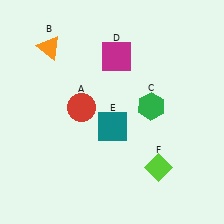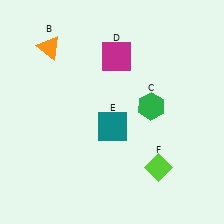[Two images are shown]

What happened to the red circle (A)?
The red circle (A) was removed in Image 2. It was in the top-left area of Image 1.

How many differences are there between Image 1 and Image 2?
There is 1 difference between the two images.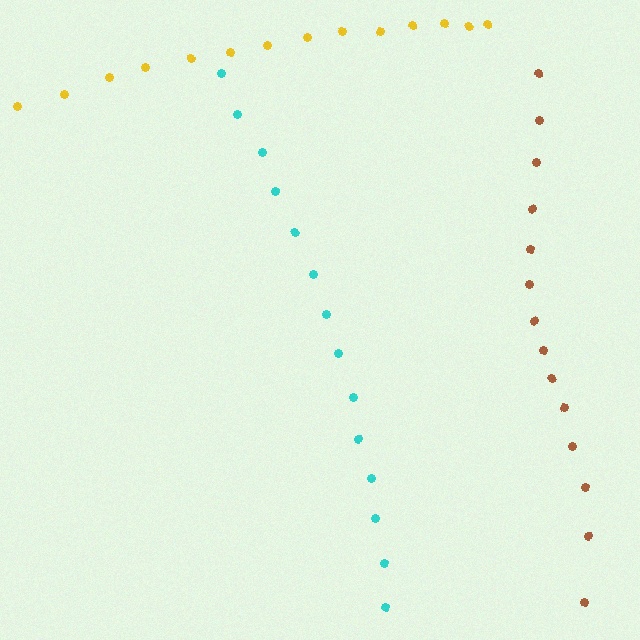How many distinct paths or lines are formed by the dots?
There are 3 distinct paths.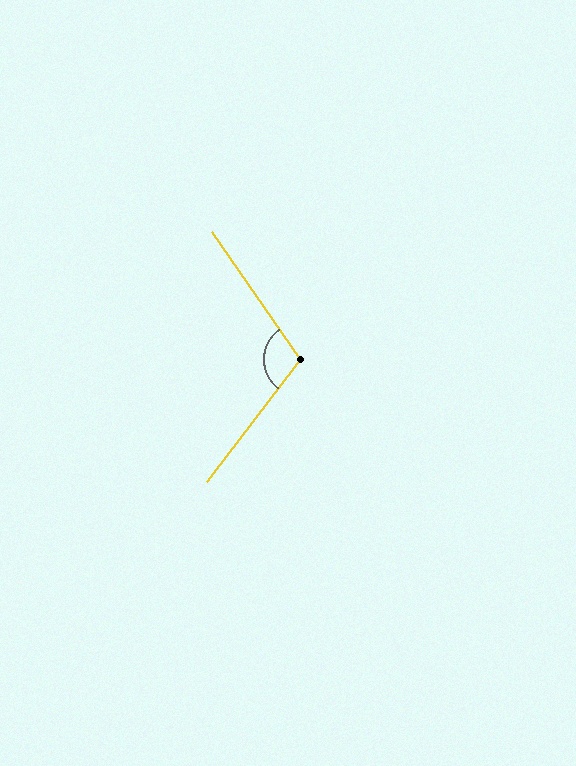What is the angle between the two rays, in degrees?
Approximately 108 degrees.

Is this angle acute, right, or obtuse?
It is obtuse.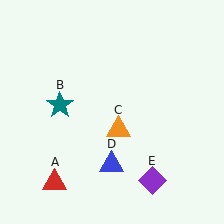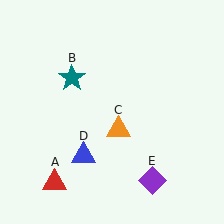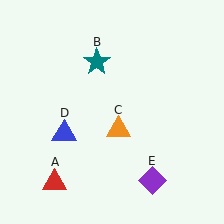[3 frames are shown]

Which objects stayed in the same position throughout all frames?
Red triangle (object A) and orange triangle (object C) and purple diamond (object E) remained stationary.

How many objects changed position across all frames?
2 objects changed position: teal star (object B), blue triangle (object D).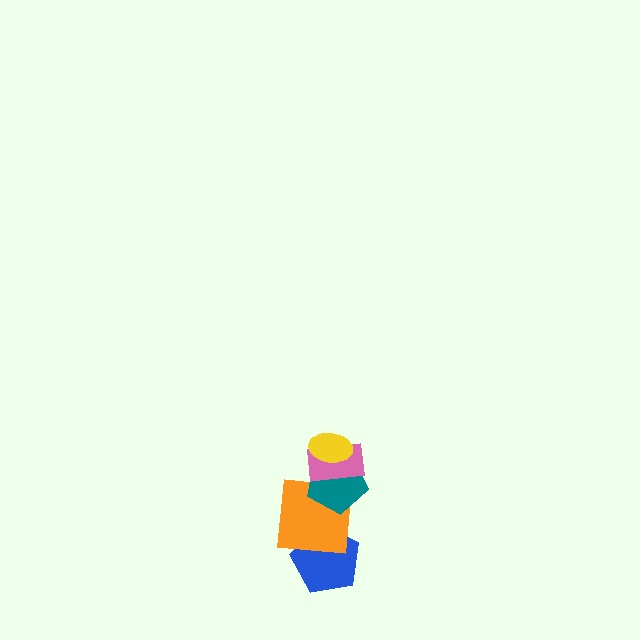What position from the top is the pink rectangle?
The pink rectangle is 2nd from the top.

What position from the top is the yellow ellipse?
The yellow ellipse is 1st from the top.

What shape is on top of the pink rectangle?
The yellow ellipse is on top of the pink rectangle.